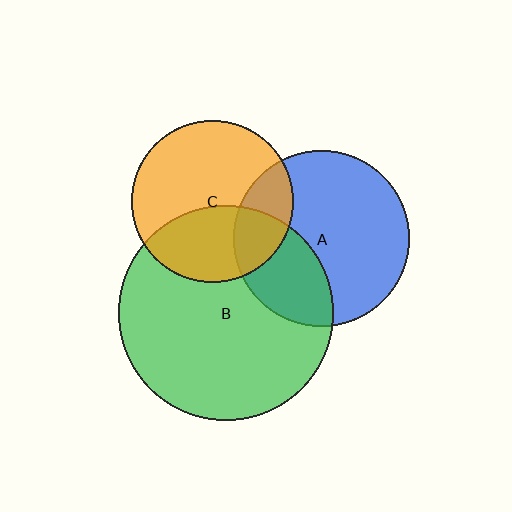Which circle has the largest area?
Circle B (green).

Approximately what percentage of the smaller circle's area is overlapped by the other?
Approximately 30%.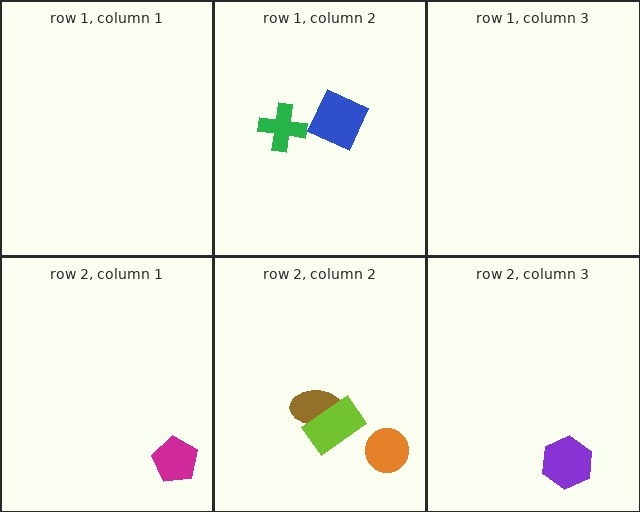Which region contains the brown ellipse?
The row 2, column 2 region.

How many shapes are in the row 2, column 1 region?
1.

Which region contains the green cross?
The row 1, column 2 region.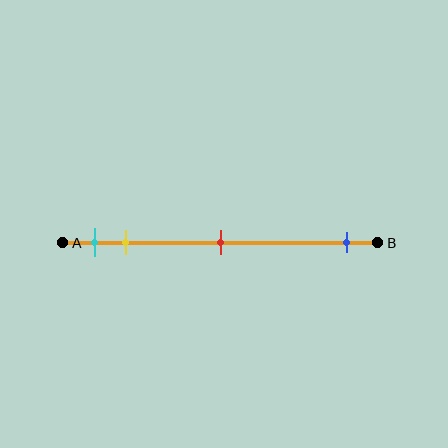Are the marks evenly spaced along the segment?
No, the marks are not evenly spaced.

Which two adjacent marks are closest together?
The cyan and yellow marks are the closest adjacent pair.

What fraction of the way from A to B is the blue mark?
The blue mark is approximately 90% (0.9) of the way from A to B.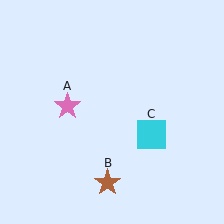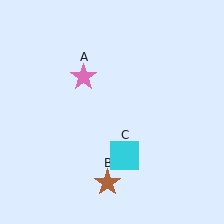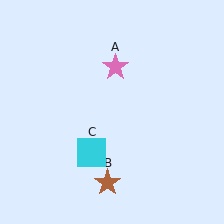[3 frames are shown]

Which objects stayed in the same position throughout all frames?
Brown star (object B) remained stationary.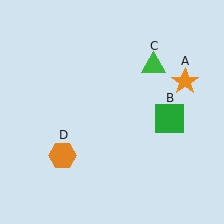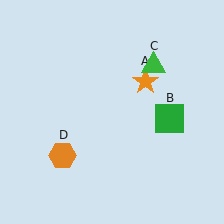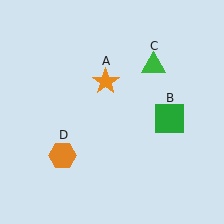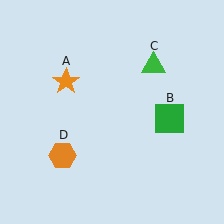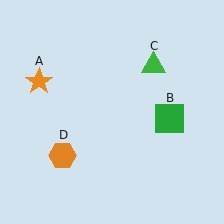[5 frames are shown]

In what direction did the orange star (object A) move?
The orange star (object A) moved left.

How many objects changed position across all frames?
1 object changed position: orange star (object A).